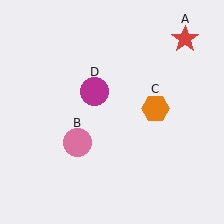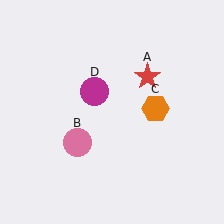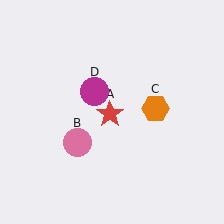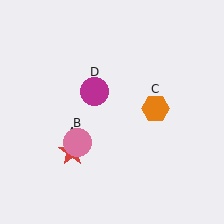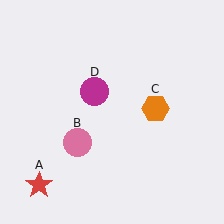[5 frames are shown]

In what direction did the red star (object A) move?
The red star (object A) moved down and to the left.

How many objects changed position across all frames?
1 object changed position: red star (object A).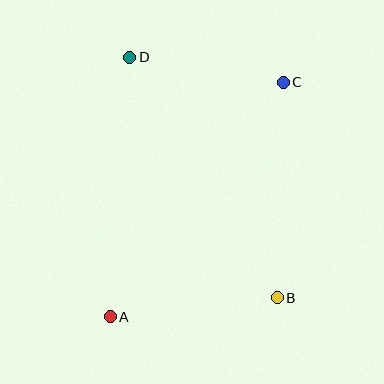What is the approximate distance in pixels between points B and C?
The distance between B and C is approximately 216 pixels.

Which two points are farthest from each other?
Points A and C are farthest from each other.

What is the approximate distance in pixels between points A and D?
The distance between A and D is approximately 260 pixels.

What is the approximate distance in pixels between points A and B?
The distance between A and B is approximately 168 pixels.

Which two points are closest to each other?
Points C and D are closest to each other.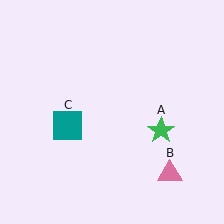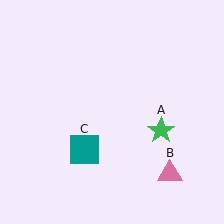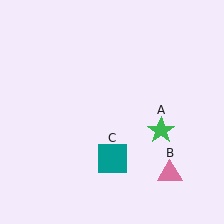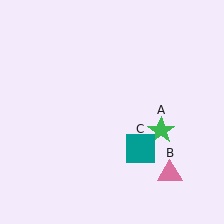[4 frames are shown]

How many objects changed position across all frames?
1 object changed position: teal square (object C).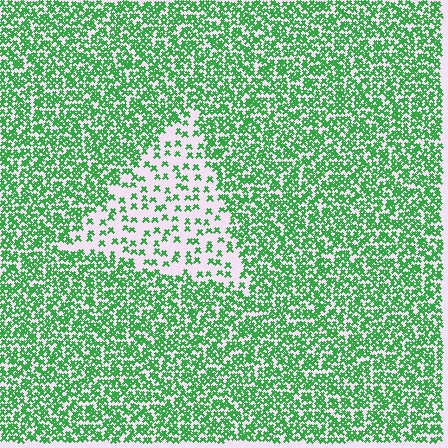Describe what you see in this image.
The image contains small green elements arranged at two different densities. A triangle-shaped region is visible where the elements are less densely packed than the surrounding area.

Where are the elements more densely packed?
The elements are more densely packed outside the triangle boundary.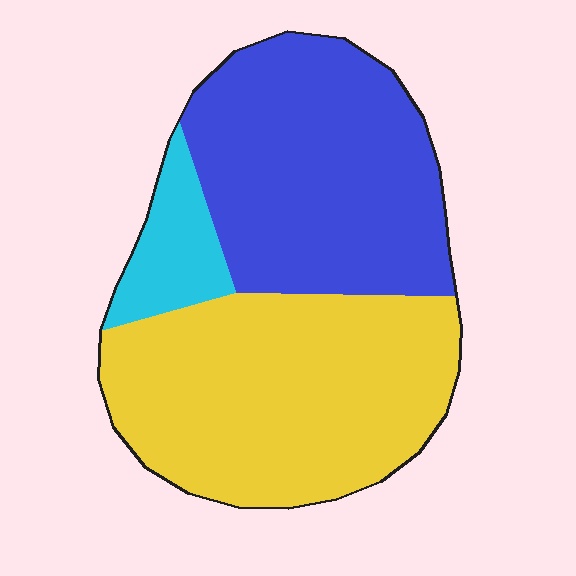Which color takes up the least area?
Cyan, at roughly 10%.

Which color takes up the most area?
Yellow, at roughly 50%.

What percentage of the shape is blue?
Blue takes up between a third and a half of the shape.